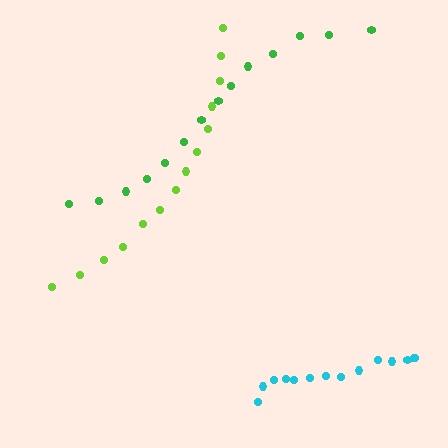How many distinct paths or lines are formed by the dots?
There are 3 distinct paths.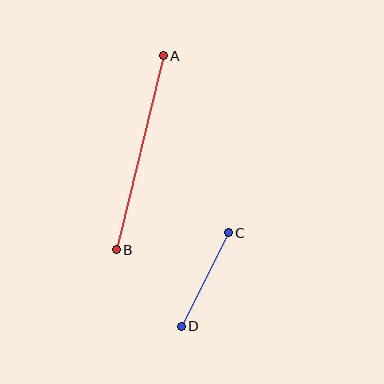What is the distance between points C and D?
The distance is approximately 105 pixels.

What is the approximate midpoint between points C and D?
The midpoint is at approximately (205, 280) pixels.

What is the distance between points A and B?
The distance is approximately 200 pixels.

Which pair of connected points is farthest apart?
Points A and B are farthest apart.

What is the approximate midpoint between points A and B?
The midpoint is at approximately (140, 153) pixels.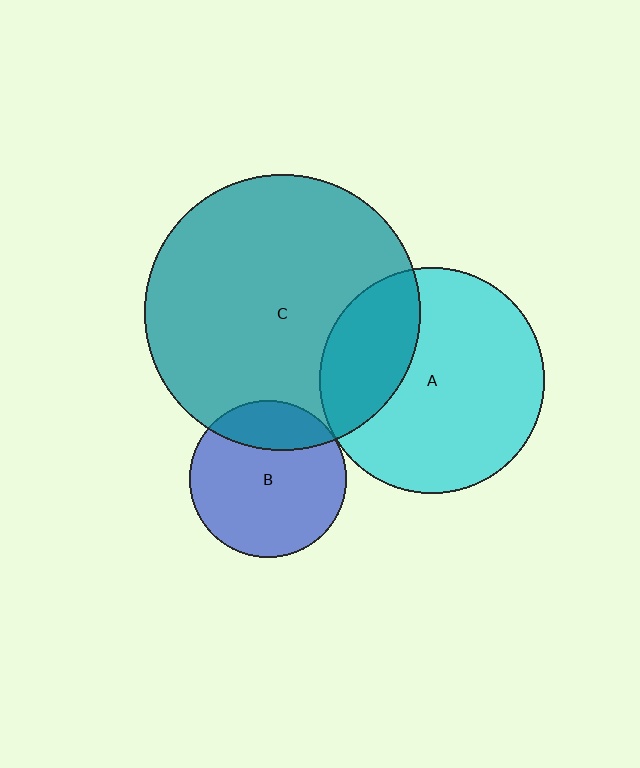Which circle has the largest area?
Circle C (teal).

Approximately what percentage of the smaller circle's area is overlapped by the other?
Approximately 5%.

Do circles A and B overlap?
Yes.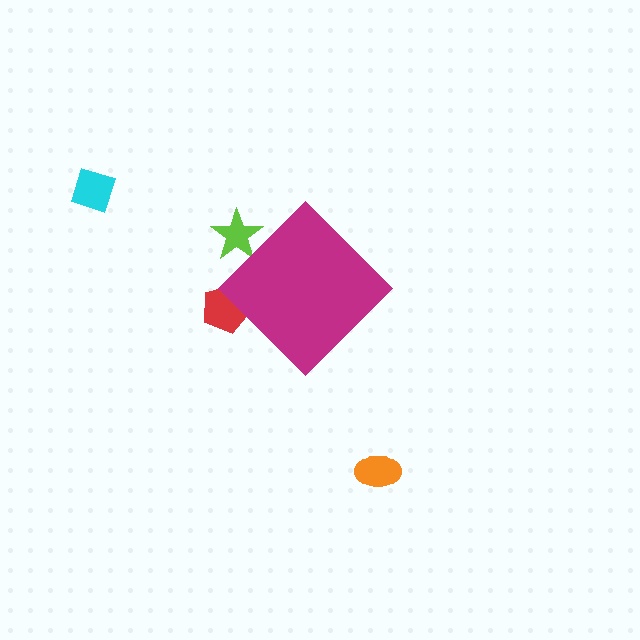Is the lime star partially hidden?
Yes, the lime star is partially hidden behind the magenta diamond.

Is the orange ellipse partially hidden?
No, the orange ellipse is fully visible.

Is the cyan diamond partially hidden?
No, the cyan diamond is fully visible.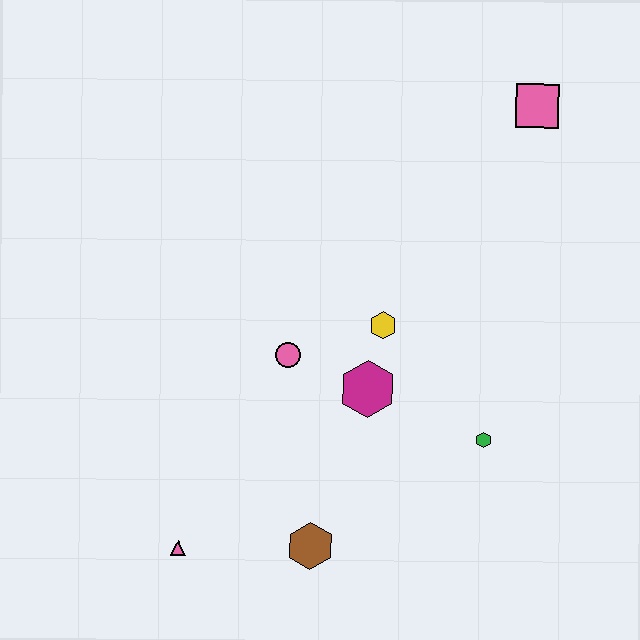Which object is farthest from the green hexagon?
The pink square is farthest from the green hexagon.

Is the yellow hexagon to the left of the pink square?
Yes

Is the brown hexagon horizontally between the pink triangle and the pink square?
Yes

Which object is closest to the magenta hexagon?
The yellow hexagon is closest to the magenta hexagon.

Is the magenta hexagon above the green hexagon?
Yes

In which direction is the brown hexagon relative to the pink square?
The brown hexagon is below the pink square.